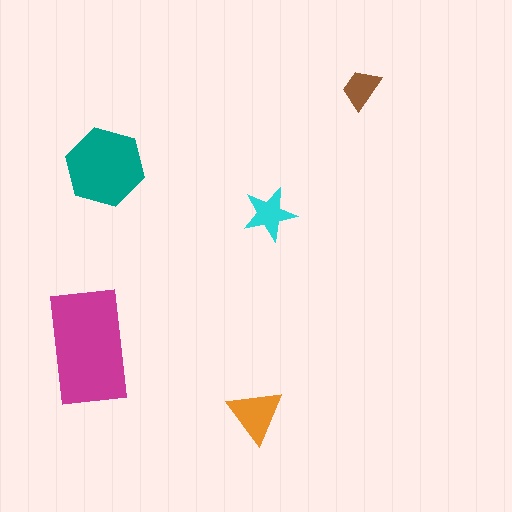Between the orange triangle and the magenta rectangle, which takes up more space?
The magenta rectangle.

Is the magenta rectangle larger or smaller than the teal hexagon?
Larger.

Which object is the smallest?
The brown trapezoid.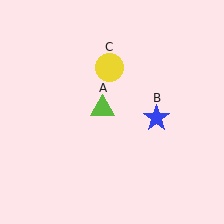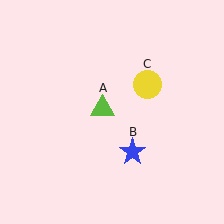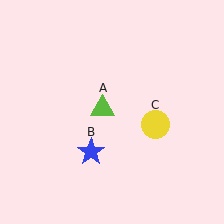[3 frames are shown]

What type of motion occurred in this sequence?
The blue star (object B), yellow circle (object C) rotated clockwise around the center of the scene.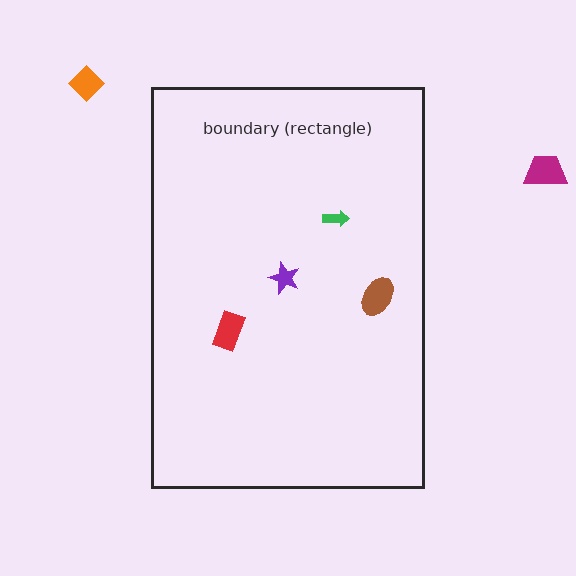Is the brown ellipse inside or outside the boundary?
Inside.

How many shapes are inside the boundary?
4 inside, 2 outside.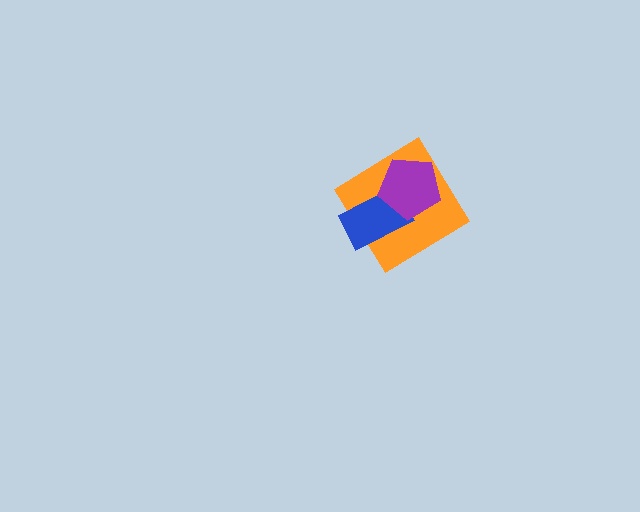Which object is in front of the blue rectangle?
The purple pentagon is in front of the blue rectangle.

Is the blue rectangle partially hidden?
Yes, it is partially covered by another shape.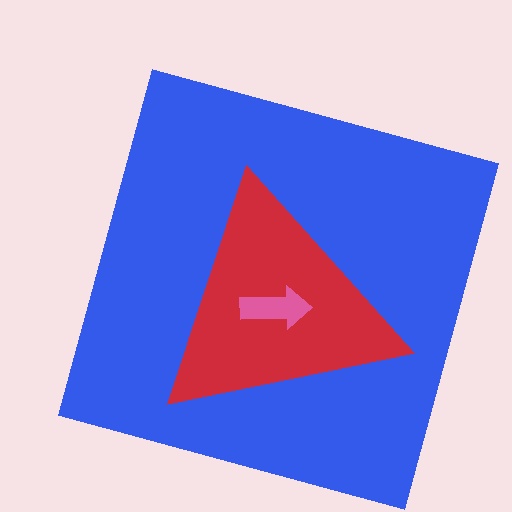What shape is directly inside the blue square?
The red triangle.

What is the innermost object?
The pink arrow.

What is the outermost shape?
The blue square.